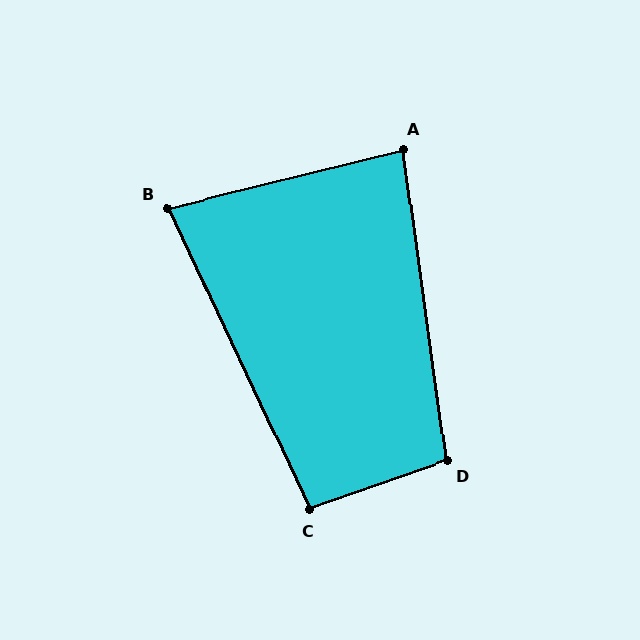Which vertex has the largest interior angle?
D, at approximately 101 degrees.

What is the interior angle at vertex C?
Approximately 96 degrees (obtuse).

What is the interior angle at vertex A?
Approximately 84 degrees (acute).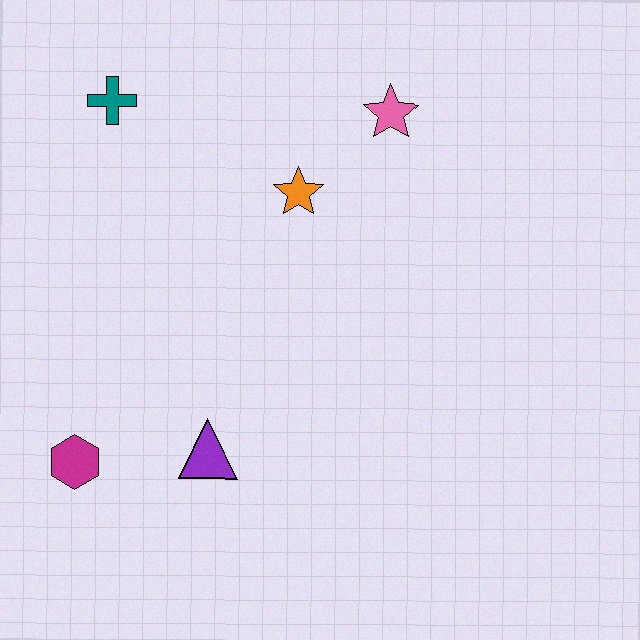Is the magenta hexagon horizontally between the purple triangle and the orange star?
No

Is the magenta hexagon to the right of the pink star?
No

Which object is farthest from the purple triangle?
The pink star is farthest from the purple triangle.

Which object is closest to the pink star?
The orange star is closest to the pink star.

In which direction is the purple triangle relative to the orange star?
The purple triangle is below the orange star.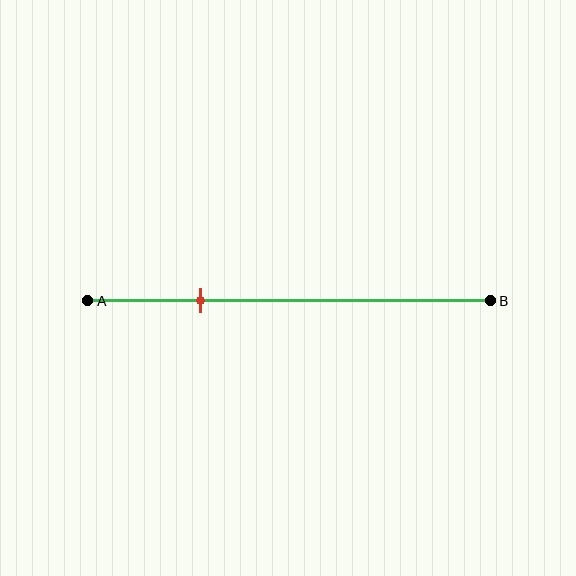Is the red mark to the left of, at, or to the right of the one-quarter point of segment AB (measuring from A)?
The red mark is to the right of the one-quarter point of segment AB.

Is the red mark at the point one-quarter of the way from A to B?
No, the mark is at about 30% from A, not at the 25% one-quarter point.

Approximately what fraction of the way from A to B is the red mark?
The red mark is approximately 30% of the way from A to B.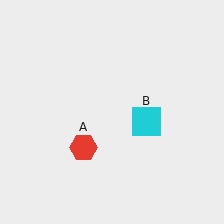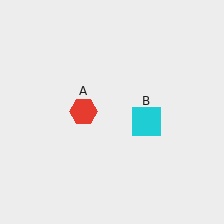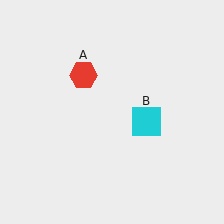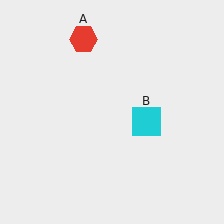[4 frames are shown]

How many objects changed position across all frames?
1 object changed position: red hexagon (object A).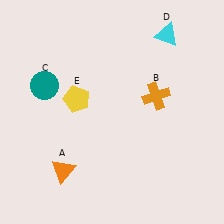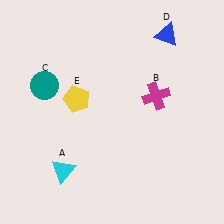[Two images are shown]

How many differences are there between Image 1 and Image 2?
There are 3 differences between the two images.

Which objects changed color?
A changed from orange to cyan. B changed from orange to magenta. D changed from cyan to blue.